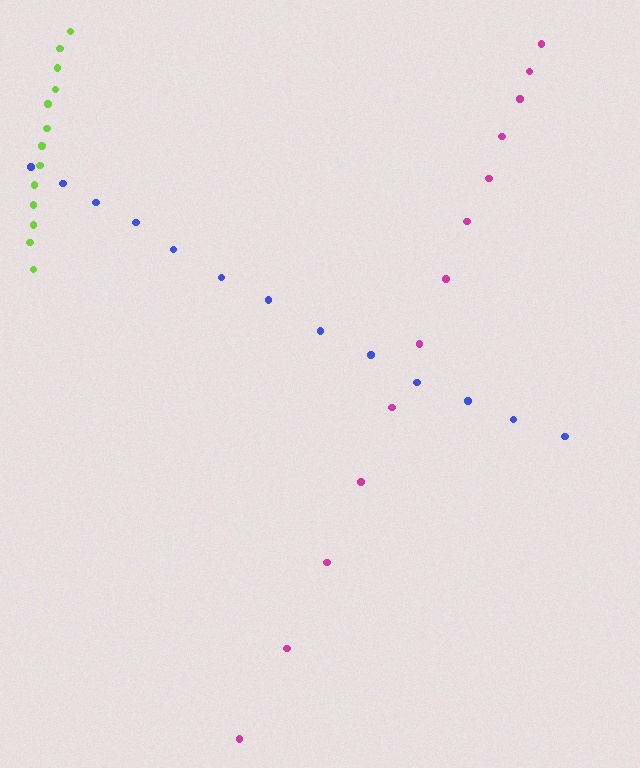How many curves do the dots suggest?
There are 3 distinct paths.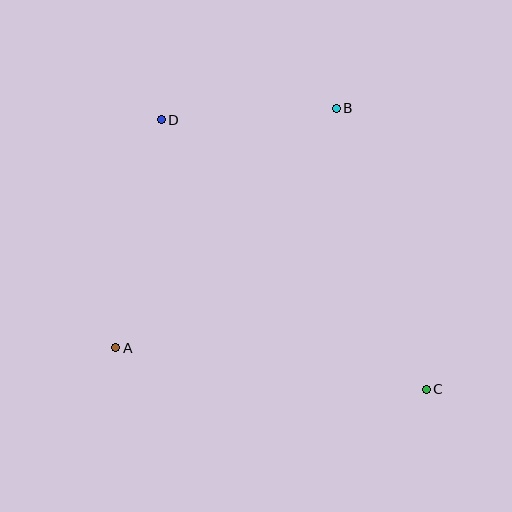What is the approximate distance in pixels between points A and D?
The distance between A and D is approximately 232 pixels.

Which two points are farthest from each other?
Points C and D are farthest from each other.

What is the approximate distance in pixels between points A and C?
The distance between A and C is approximately 313 pixels.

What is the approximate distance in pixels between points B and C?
The distance between B and C is approximately 295 pixels.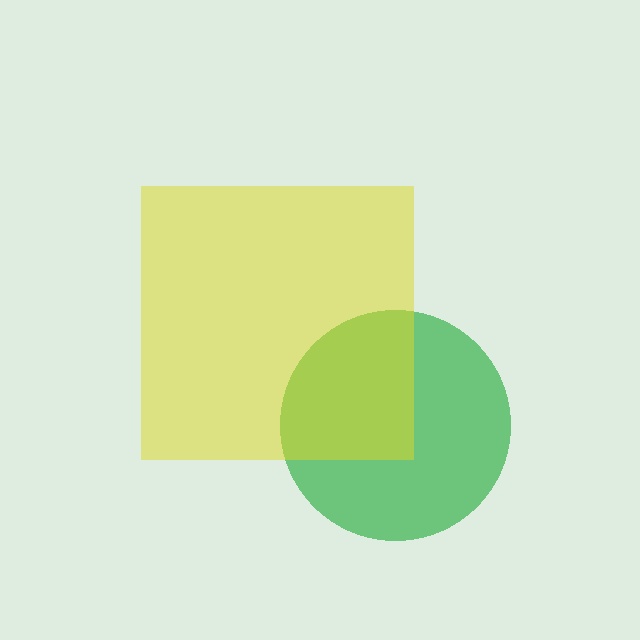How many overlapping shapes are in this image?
There are 2 overlapping shapes in the image.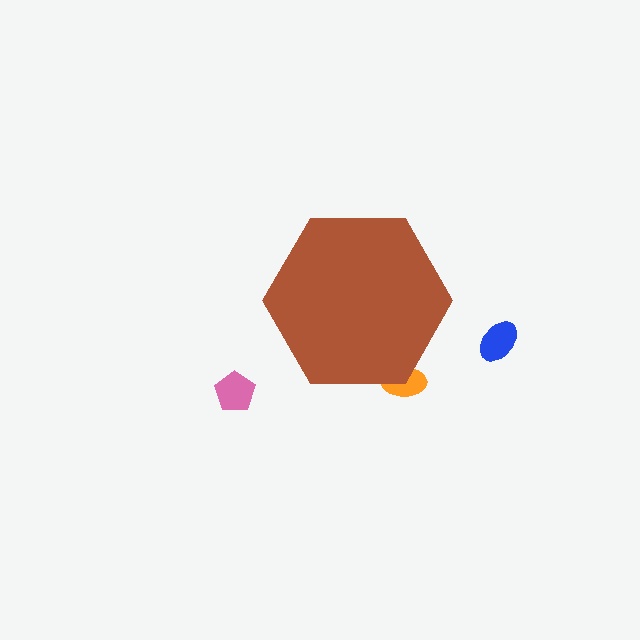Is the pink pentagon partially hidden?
No, the pink pentagon is fully visible.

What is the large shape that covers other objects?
A brown hexagon.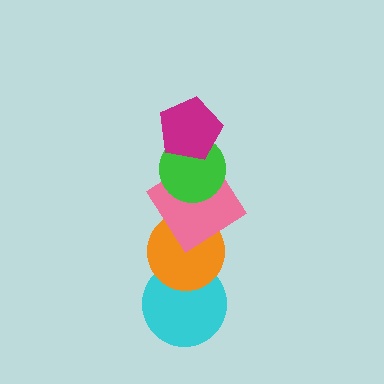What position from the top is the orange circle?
The orange circle is 4th from the top.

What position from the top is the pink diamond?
The pink diamond is 3rd from the top.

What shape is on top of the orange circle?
The pink diamond is on top of the orange circle.